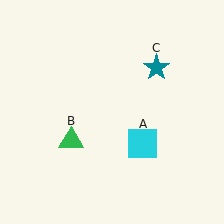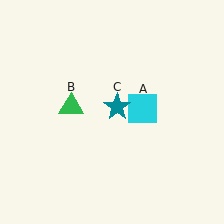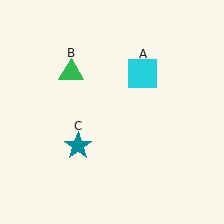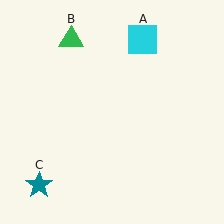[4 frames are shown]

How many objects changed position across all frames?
3 objects changed position: cyan square (object A), green triangle (object B), teal star (object C).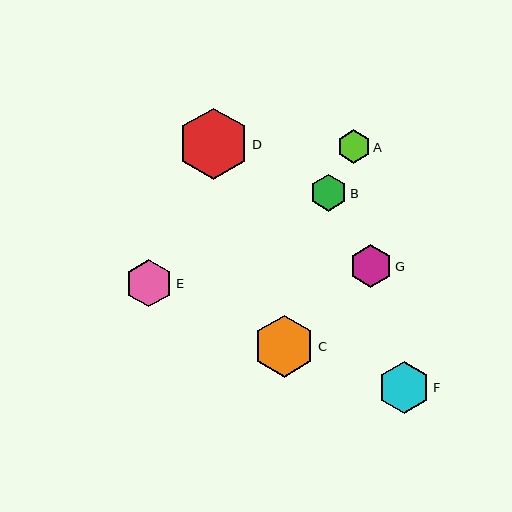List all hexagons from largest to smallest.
From largest to smallest: D, C, F, E, G, B, A.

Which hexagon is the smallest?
Hexagon A is the smallest with a size of approximately 33 pixels.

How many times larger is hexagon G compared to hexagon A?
Hexagon G is approximately 1.3 times the size of hexagon A.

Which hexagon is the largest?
Hexagon D is the largest with a size of approximately 71 pixels.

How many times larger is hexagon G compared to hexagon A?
Hexagon G is approximately 1.3 times the size of hexagon A.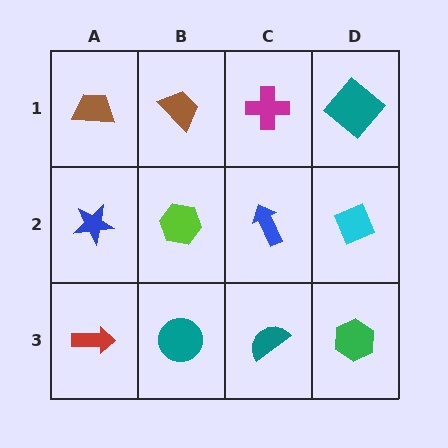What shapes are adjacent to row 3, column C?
A blue arrow (row 2, column C), a teal circle (row 3, column B), a green hexagon (row 3, column D).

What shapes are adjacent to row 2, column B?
A brown trapezoid (row 1, column B), a teal circle (row 3, column B), a blue star (row 2, column A), a blue arrow (row 2, column C).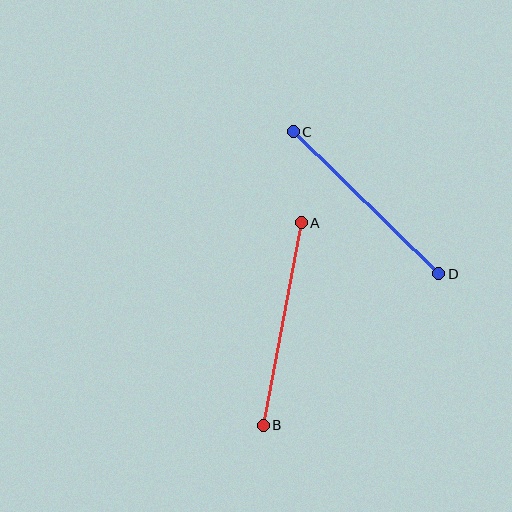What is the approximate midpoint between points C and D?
The midpoint is at approximately (366, 203) pixels.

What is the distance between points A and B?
The distance is approximately 206 pixels.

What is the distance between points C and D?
The distance is approximately 203 pixels.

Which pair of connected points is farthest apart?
Points A and B are farthest apart.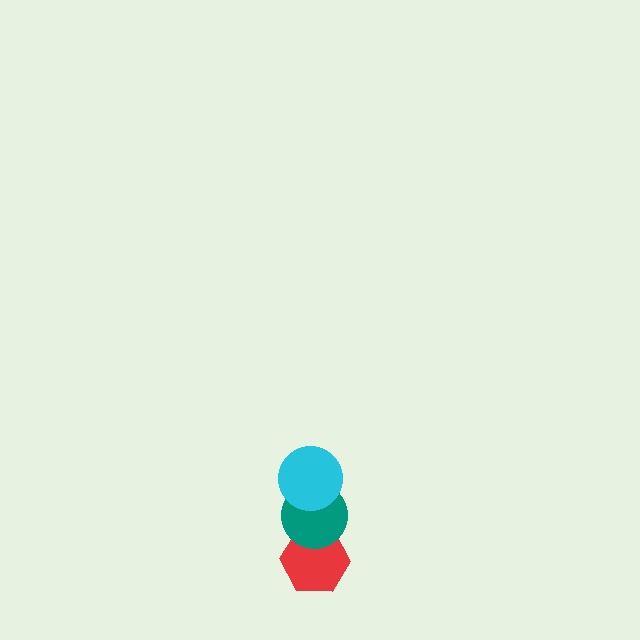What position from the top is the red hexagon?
The red hexagon is 3rd from the top.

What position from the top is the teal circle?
The teal circle is 2nd from the top.